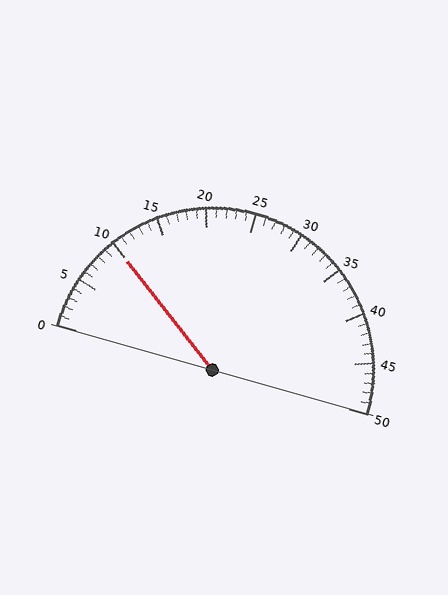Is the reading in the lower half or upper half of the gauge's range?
The reading is in the lower half of the range (0 to 50).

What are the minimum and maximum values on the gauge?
The gauge ranges from 0 to 50.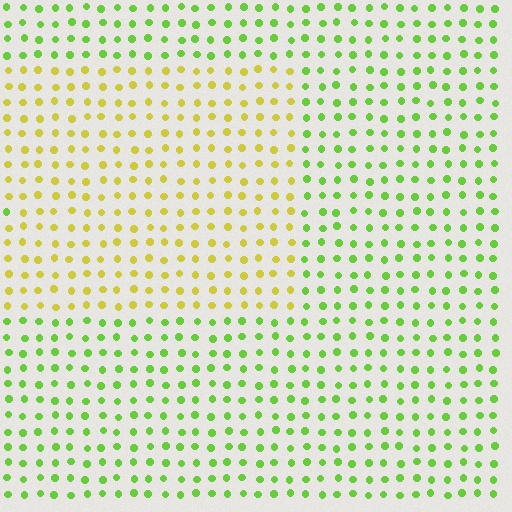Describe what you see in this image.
The image is filled with small lime elements in a uniform arrangement. A rectangle-shaped region is visible where the elements are tinted to a slightly different hue, forming a subtle color boundary.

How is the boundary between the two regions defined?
The boundary is defined purely by a slight shift in hue (about 43 degrees). Spacing, size, and orientation are identical on both sides.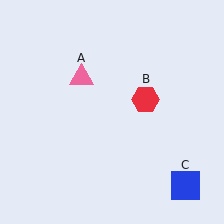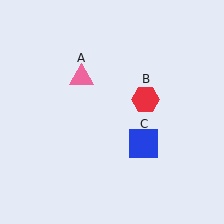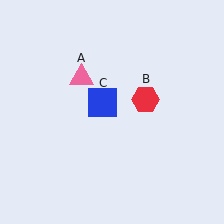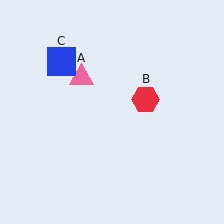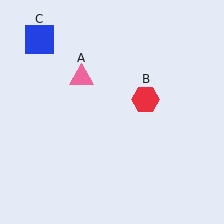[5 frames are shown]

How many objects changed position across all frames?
1 object changed position: blue square (object C).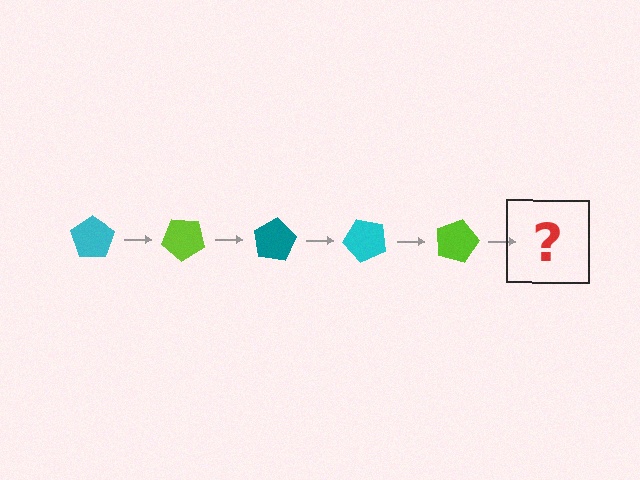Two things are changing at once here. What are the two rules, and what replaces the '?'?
The two rules are that it rotates 40 degrees each step and the color cycles through cyan, lime, and teal. The '?' should be a teal pentagon, rotated 200 degrees from the start.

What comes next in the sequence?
The next element should be a teal pentagon, rotated 200 degrees from the start.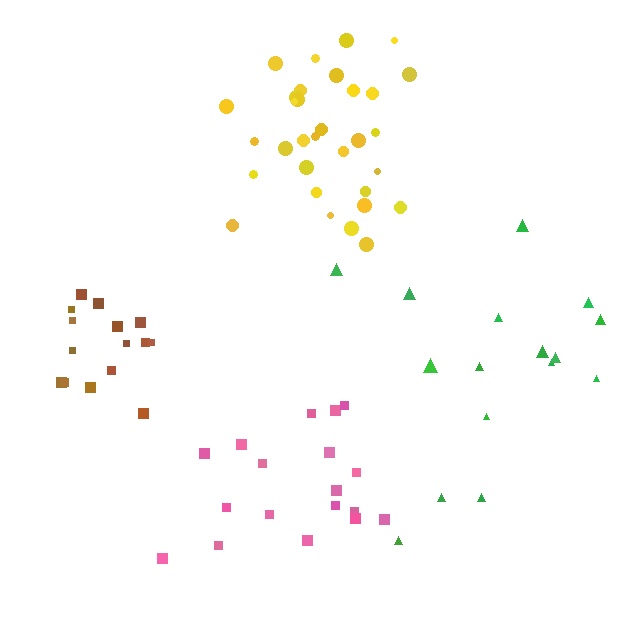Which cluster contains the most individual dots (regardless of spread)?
Yellow (32).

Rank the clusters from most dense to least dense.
brown, yellow, pink, green.